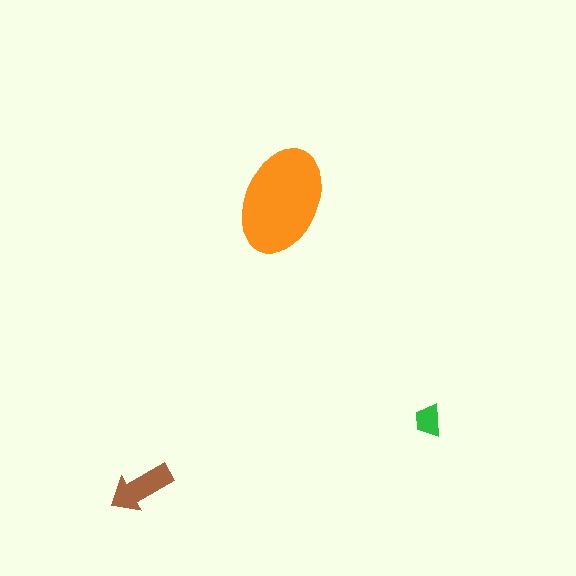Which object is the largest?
The orange ellipse.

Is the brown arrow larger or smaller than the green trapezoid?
Larger.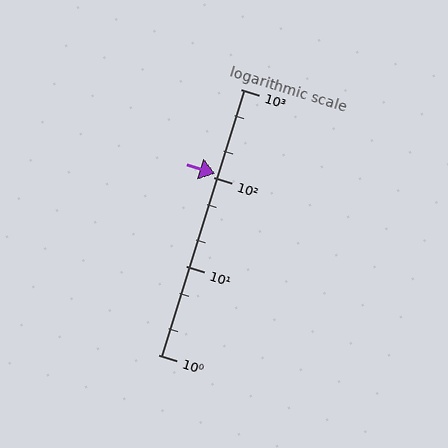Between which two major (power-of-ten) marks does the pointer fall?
The pointer is between 100 and 1000.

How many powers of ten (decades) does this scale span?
The scale spans 3 decades, from 1 to 1000.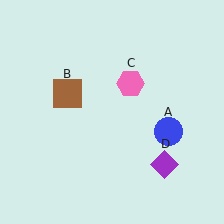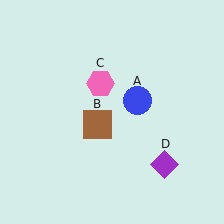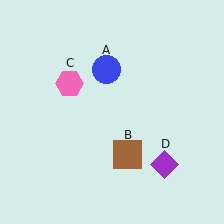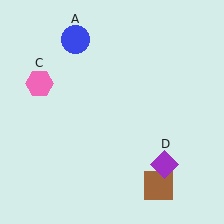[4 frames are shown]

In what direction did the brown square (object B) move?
The brown square (object B) moved down and to the right.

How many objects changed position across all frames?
3 objects changed position: blue circle (object A), brown square (object B), pink hexagon (object C).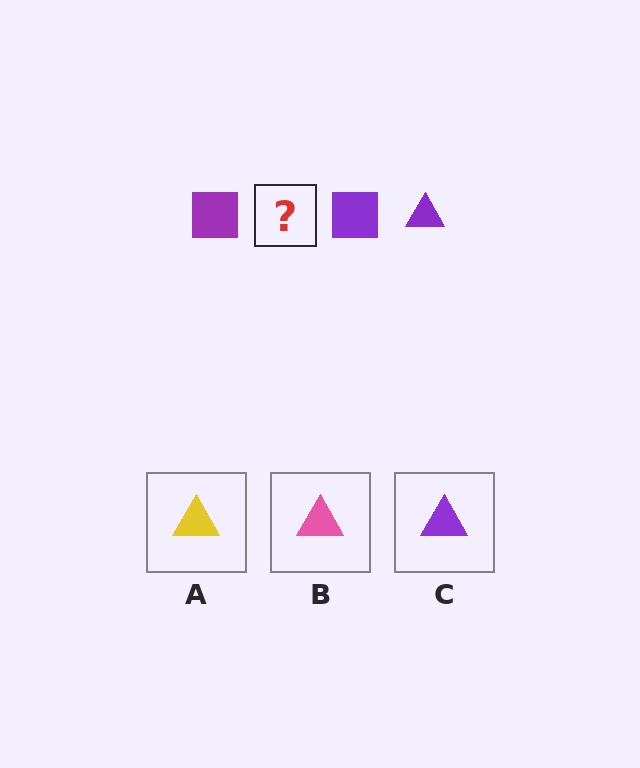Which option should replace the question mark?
Option C.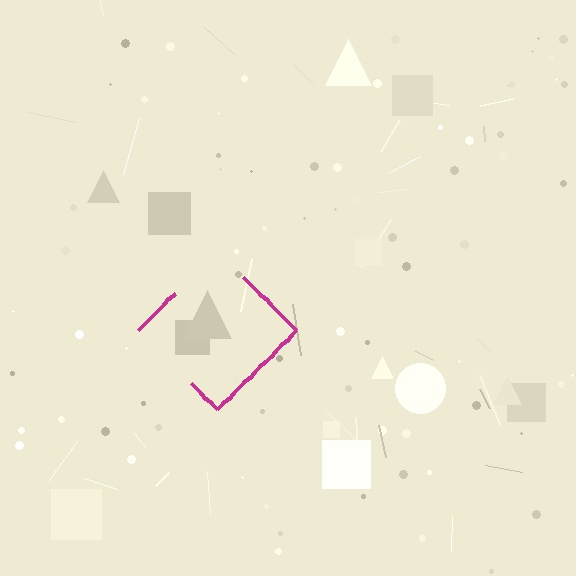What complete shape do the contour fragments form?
The contour fragments form a diamond.